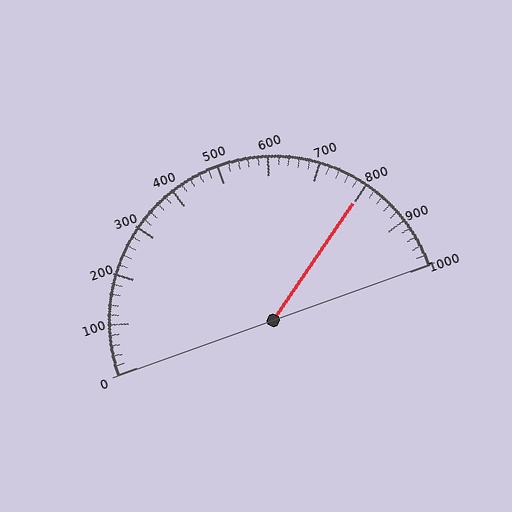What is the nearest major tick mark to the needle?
The nearest major tick mark is 800.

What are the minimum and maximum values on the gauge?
The gauge ranges from 0 to 1000.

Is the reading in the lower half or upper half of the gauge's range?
The reading is in the upper half of the range (0 to 1000).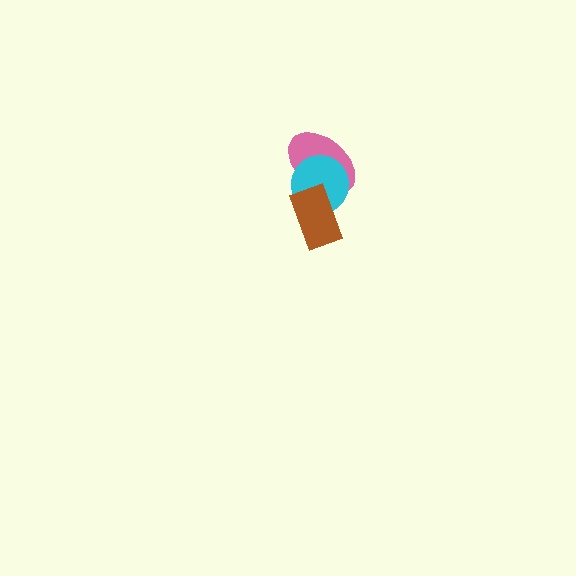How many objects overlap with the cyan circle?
2 objects overlap with the cyan circle.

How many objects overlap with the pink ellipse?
2 objects overlap with the pink ellipse.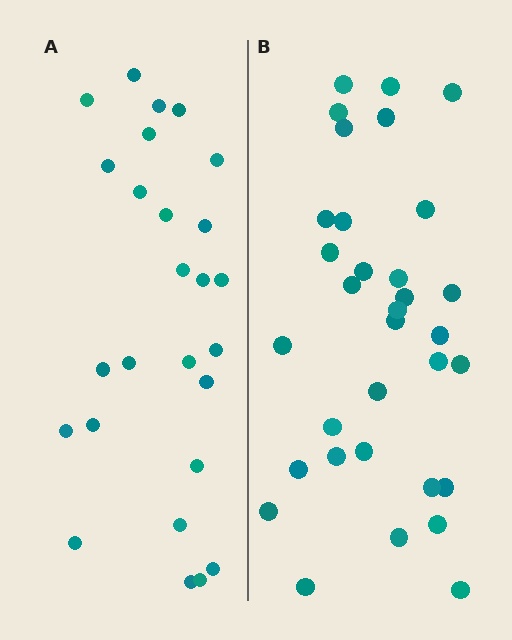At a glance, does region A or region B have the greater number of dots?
Region B (the right region) has more dots.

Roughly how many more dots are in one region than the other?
Region B has roughly 8 or so more dots than region A.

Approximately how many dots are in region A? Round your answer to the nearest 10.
About 30 dots. (The exact count is 26, which rounds to 30.)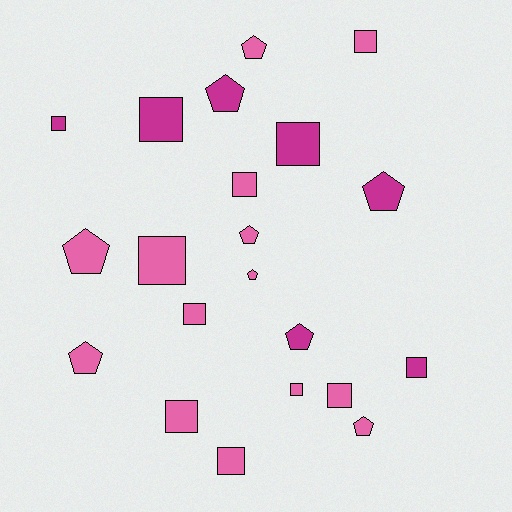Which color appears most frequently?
Pink, with 14 objects.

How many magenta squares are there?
There are 4 magenta squares.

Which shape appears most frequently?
Square, with 12 objects.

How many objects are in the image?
There are 21 objects.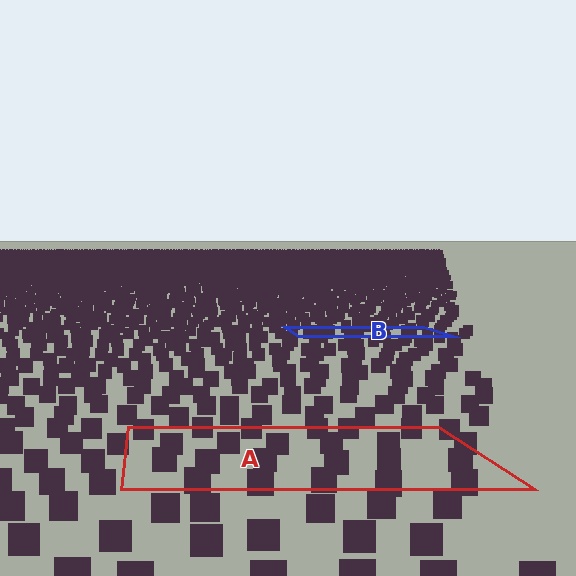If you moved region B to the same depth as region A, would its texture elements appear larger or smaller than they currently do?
They would appear larger. At a closer depth, the same texture elements are projected at a bigger on-screen size.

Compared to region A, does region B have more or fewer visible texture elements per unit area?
Region B has more texture elements per unit area — they are packed more densely because it is farther away.